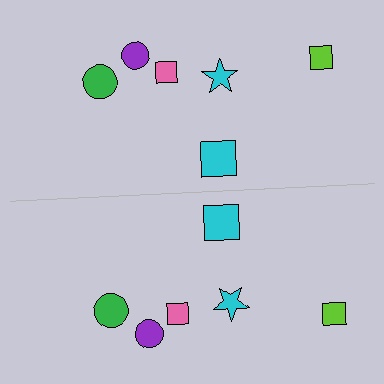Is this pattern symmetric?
Yes, this pattern has bilateral (reflection) symmetry.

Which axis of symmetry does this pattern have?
The pattern has a horizontal axis of symmetry running through the center of the image.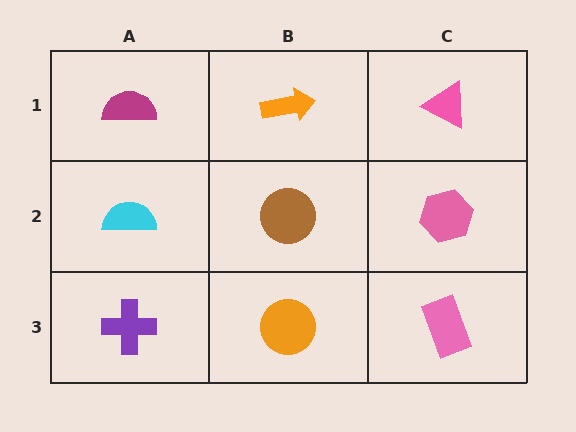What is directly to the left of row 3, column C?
An orange circle.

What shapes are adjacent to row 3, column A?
A cyan semicircle (row 2, column A), an orange circle (row 3, column B).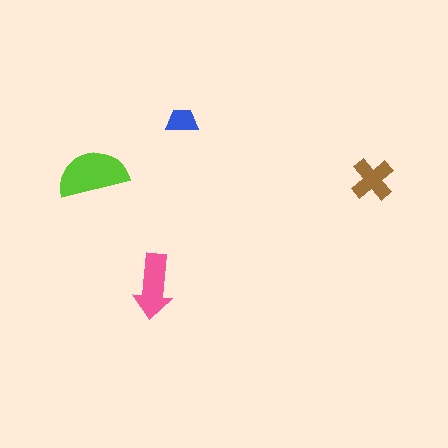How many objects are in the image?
There are 4 objects in the image.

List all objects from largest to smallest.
The lime semicircle, the pink arrow, the brown cross, the blue trapezoid.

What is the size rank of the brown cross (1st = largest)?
3rd.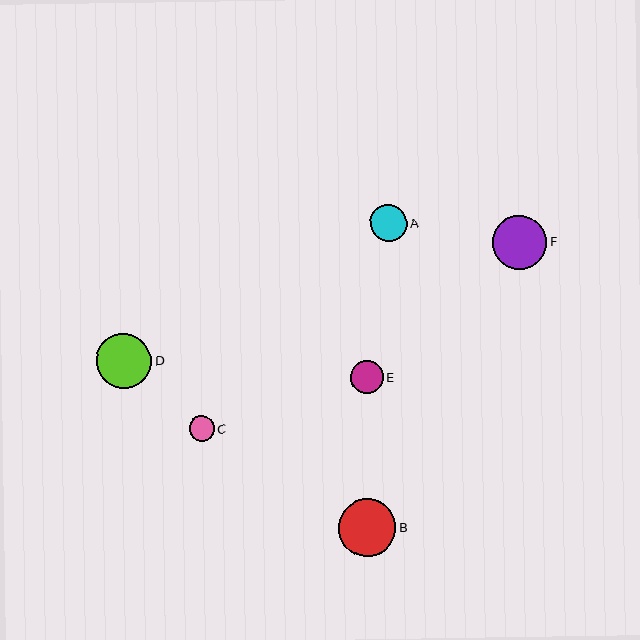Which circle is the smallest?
Circle C is the smallest with a size of approximately 25 pixels.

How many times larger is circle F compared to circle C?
Circle F is approximately 2.1 times the size of circle C.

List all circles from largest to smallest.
From largest to smallest: B, D, F, A, E, C.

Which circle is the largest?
Circle B is the largest with a size of approximately 58 pixels.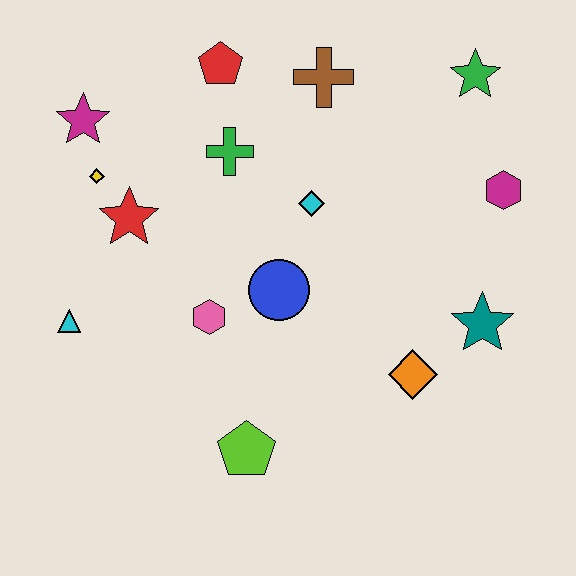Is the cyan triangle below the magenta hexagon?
Yes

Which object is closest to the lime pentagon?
The pink hexagon is closest to the lime pentagon.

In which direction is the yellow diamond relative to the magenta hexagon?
The yellow diamond is to the left of the magenta hexagon.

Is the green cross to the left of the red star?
No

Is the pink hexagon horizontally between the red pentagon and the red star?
Yes